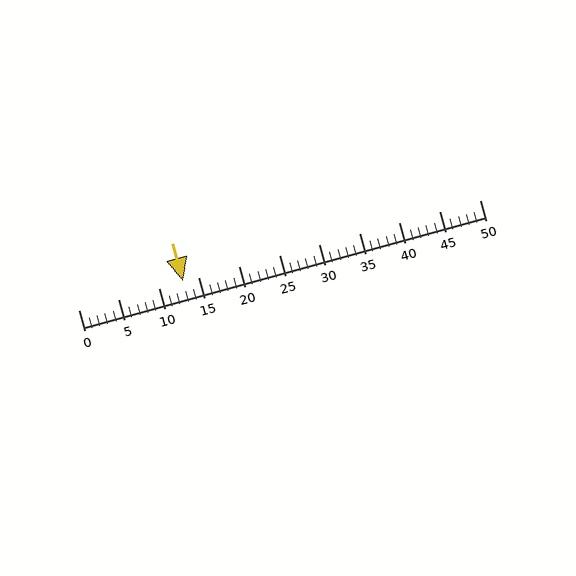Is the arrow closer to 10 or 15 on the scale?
The arrow is closer to 15.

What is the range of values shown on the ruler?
The ruler shows values from 0 to 50.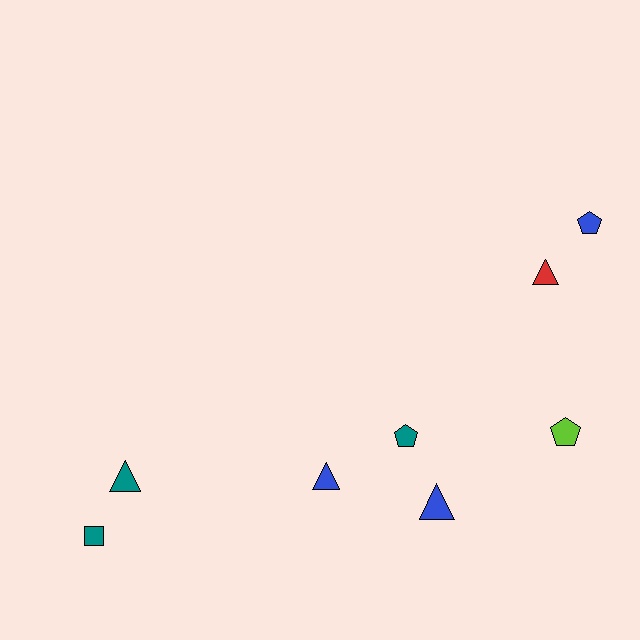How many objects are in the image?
There are 8 objects.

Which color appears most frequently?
Blue, with 3 objects.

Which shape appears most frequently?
Triangle, with 4 objects.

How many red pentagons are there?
There are no red pentagons.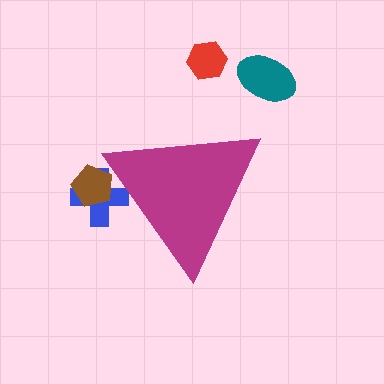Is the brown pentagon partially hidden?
Yes, the brown pentagon is partially hidden behind the magenta triangle.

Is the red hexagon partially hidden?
No, the red hexagon is fully visible.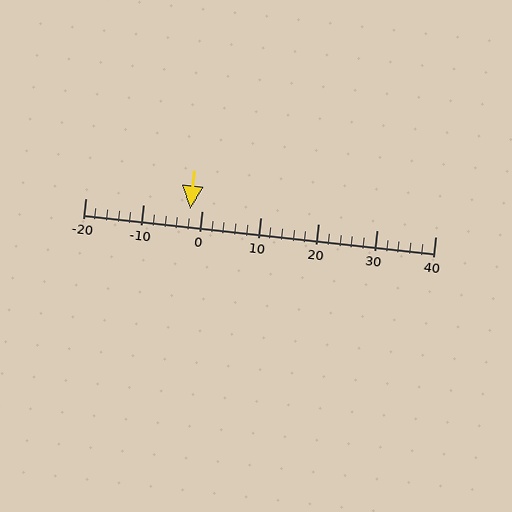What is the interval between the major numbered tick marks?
The major tick marks are spaced 10 units apart.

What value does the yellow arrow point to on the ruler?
The yellow arrow points to approximately -2.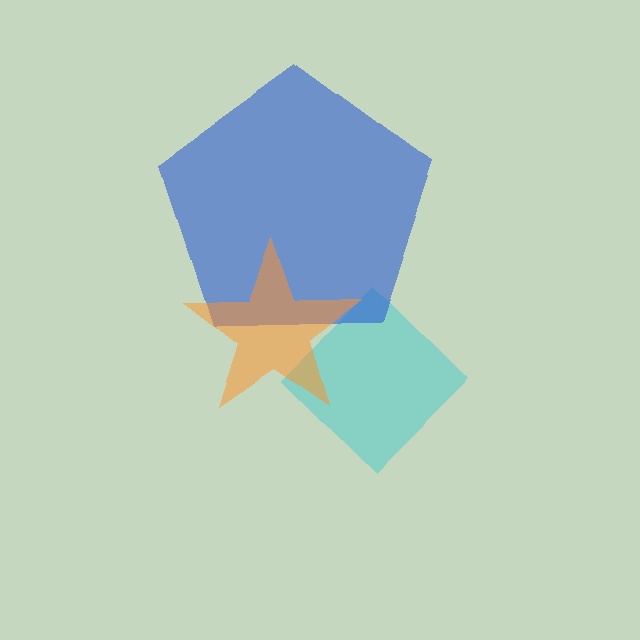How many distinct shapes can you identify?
There are 3 distinct shapes: a cyan diamond, a blue pentagon, an orange star.